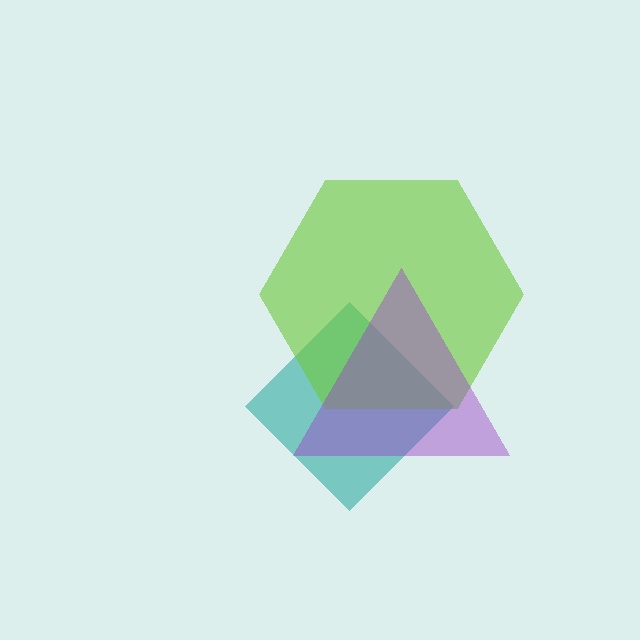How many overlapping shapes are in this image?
There are 3 overlapping shapes in the image.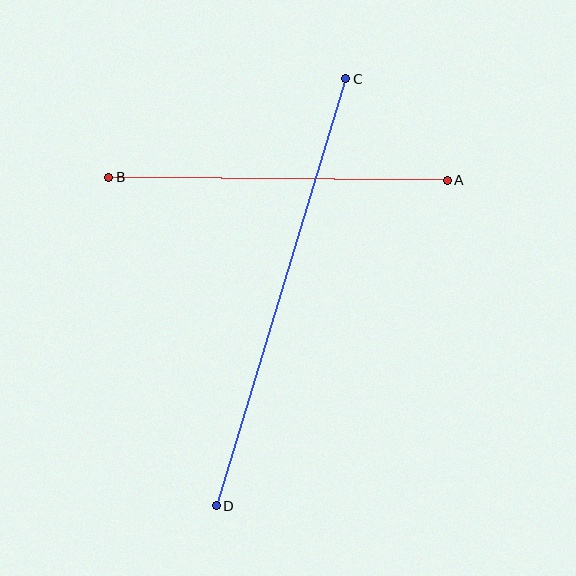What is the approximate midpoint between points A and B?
The midpoint is at approximately (278, 179) pixels.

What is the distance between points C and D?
The distance is approximately 446 pixels.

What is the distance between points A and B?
The distance is approximately 338 pixels.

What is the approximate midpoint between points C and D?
The midpoint is at approximately (281, 292) pixels.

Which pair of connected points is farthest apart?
Points C and D are farthest apart.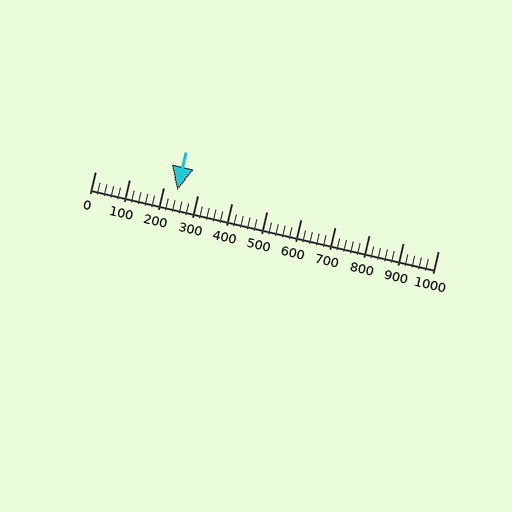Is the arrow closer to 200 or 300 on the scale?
The arrow is closer to 200.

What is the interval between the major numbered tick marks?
The major tick marks are spaced 100 units apart.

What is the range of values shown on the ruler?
The ruler shows values from 0 to 1000.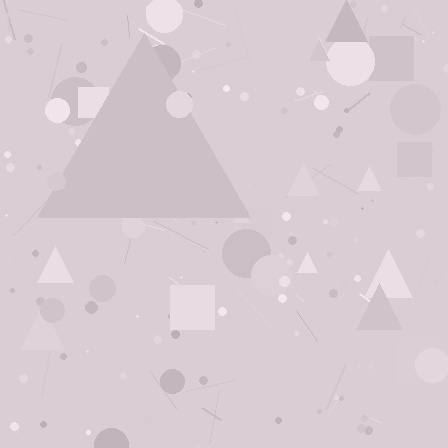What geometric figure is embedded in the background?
A triangle is embedded in the background.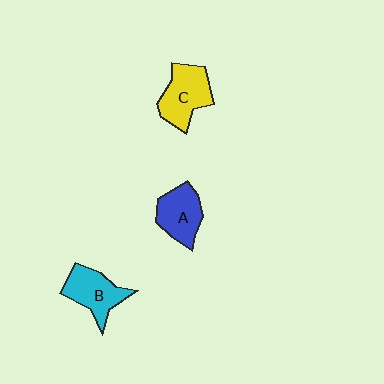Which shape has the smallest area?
Shape A (blue).